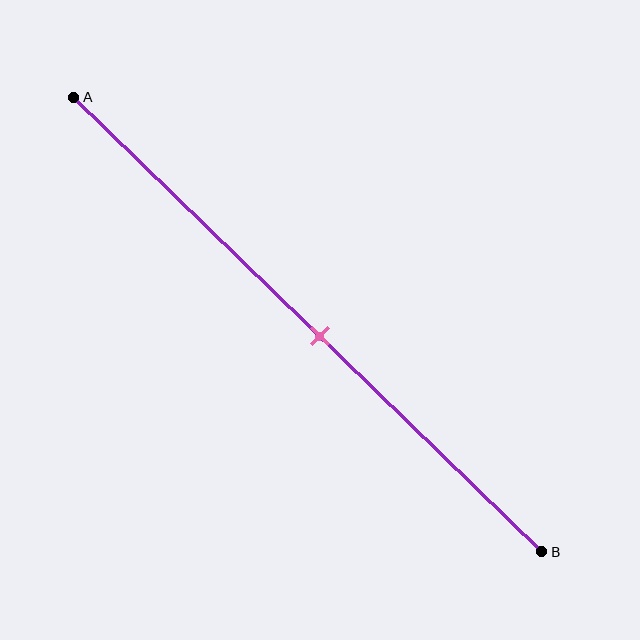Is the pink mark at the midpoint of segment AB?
Yes, the mark is approximately at the midpoint.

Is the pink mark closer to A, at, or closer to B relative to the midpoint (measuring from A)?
The pink mark is approximately at the midpoint of segment AB.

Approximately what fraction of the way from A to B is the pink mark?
The pink mark is approximately 55% of the way from A to B.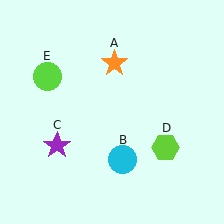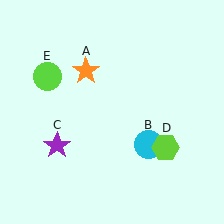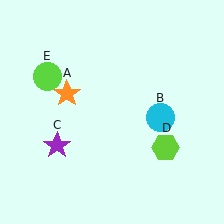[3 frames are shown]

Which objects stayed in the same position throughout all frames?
Purple star (object C) and lime hexagon (object D) and lime circle (object E) remained stationary.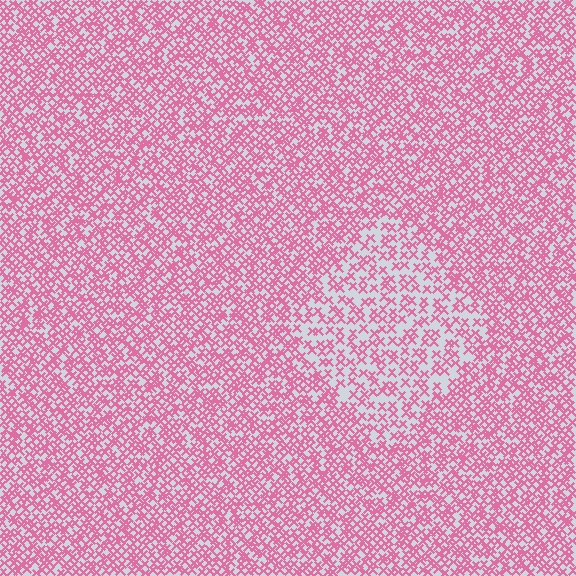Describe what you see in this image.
The image contains small pink elements arranged at two different densities. A diamond-shaped region is visible where the elements are less densely packed than the surrounding area.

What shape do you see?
I see a diamond.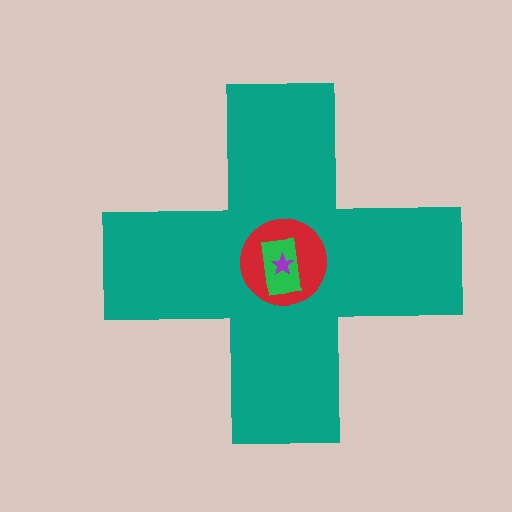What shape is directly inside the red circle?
The green rectangle.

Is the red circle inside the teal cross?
Yes.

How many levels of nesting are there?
4.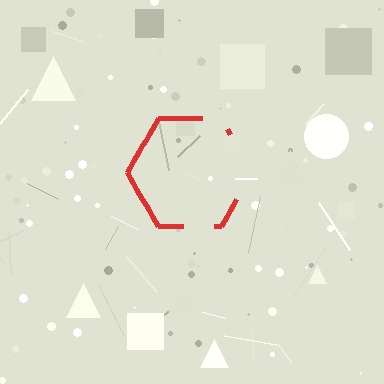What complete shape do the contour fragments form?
The contour fragments form a hexagon.